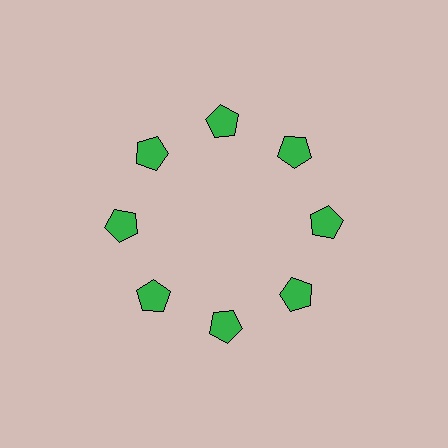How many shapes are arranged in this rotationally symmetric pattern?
There are 8 shapes, arranged in 8 groups of 1.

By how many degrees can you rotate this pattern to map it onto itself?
The pattern maps onto itself every 45 degrees of rotation.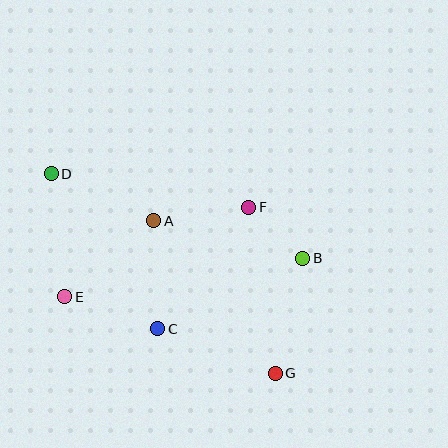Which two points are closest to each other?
Points B and F are closest to each other.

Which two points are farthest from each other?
Points D and G are farthest from each other.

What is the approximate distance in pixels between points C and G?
The distance between C and G is approximately 125 pixels.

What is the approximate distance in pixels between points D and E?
The distance between D and E is approximately 124 pixels.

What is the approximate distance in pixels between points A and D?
The distance between A and D is approximately 113 pixels.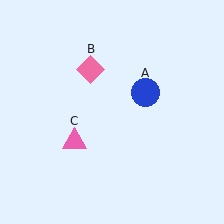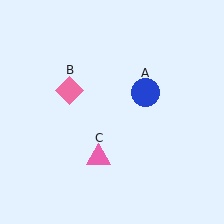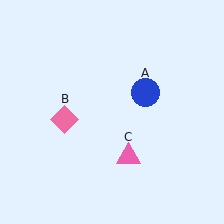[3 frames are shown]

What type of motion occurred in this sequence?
The pink diamond (object B), pink triangle (object C) rotated counterclockwise around the center of the scene.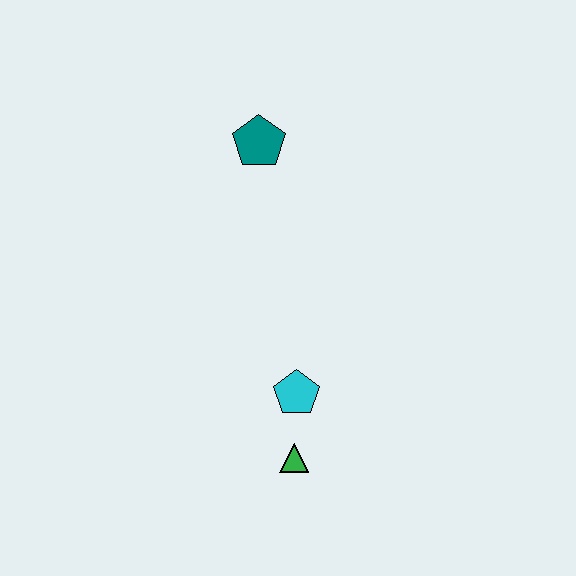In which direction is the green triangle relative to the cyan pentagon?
The green triangle is below the cyan pentagon.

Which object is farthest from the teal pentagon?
The green triangle is farthest from the teal pentagon.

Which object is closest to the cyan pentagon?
The green triangle is closest to the cyan pentagon.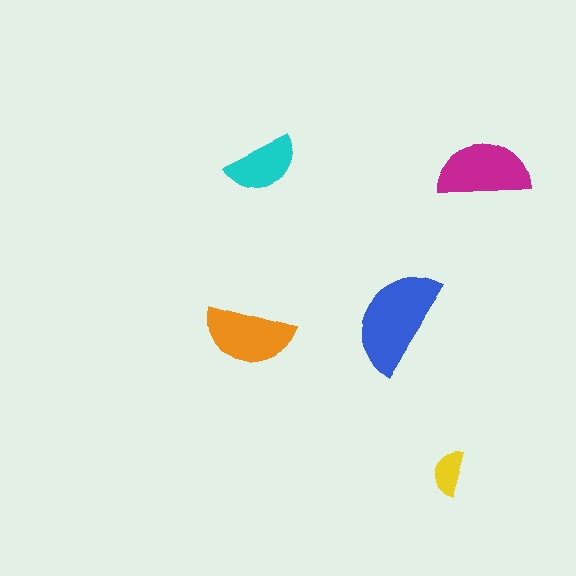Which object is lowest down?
The yellow semicircle is bottommost.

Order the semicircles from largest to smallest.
the blue one, the magenta one, the orange one, the cyan one, the yellow one.